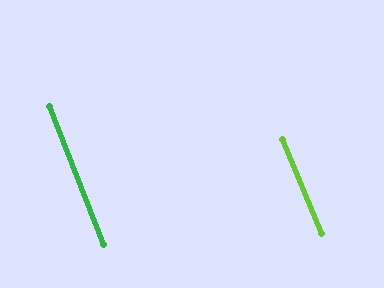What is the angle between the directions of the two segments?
Approximately 1 degree.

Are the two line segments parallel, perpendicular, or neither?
Parallel — their directions differ by only 1.0°.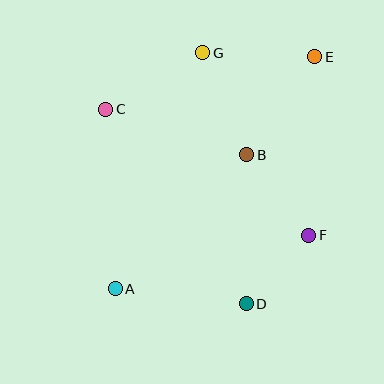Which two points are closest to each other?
Points D and F are closest to each other.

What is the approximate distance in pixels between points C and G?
The distance between C and G is approximately 113 pixels.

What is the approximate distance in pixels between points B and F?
The distance between B and F is approximately 101 pixels.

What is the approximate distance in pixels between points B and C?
The distance between B and C is approximately 148 pixels.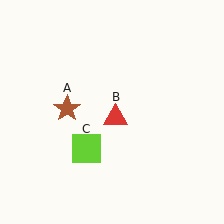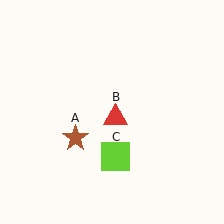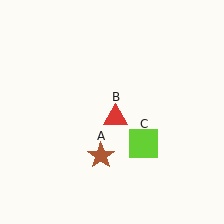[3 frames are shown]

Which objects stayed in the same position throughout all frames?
Red triangle (object B) remained stationary.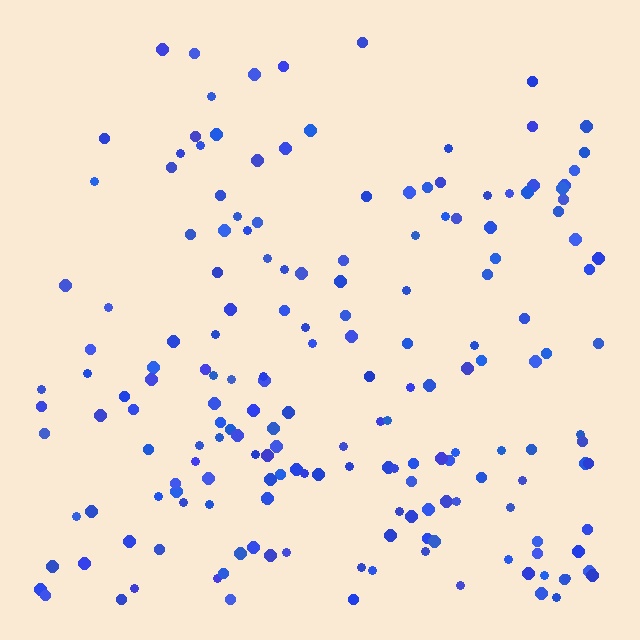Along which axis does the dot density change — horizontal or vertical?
Vertical.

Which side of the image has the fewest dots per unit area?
The top.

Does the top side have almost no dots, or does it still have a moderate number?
Still a moderate number, just noticeably fewer than the bottom.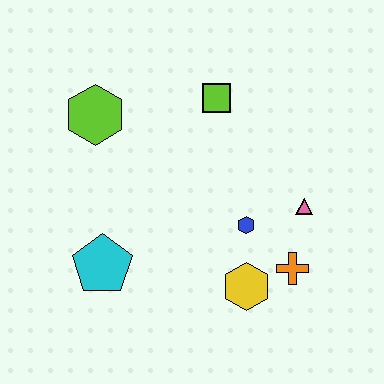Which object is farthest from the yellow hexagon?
The lime hexagon is farthest from the yellow hexagon.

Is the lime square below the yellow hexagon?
No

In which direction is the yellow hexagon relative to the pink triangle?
The yellow hexagon is below the pink triangle.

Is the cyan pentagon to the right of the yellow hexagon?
No